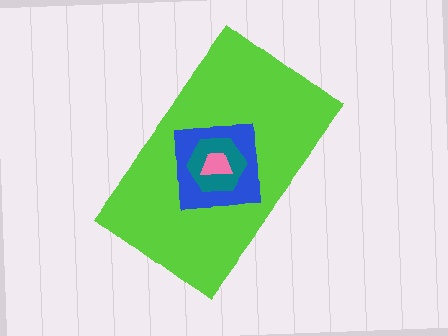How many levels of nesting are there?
4.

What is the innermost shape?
The pink trapezoid.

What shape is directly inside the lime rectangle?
The blue square.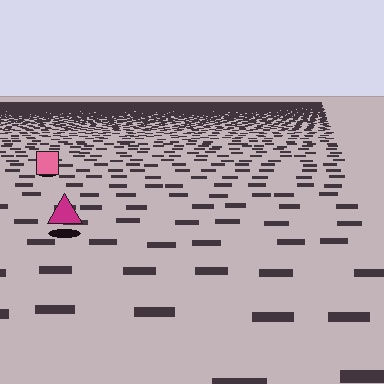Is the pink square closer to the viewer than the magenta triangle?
No. The magenta triangle is closer — you can tell from the texture gradient: the ground texture is coarser near it.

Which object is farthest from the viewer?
The pink square is farthest from the viewer. It appears smaller and the ground texture around it is denser.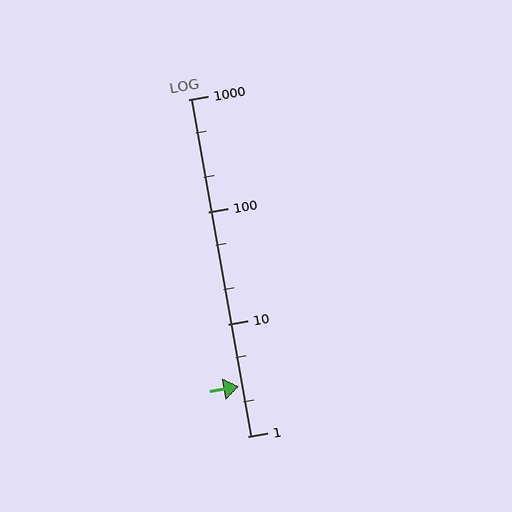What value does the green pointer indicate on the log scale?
The pointer indicates approximately 2.8.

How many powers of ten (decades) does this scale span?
The scale spans 3 decades, from 1 to 1000.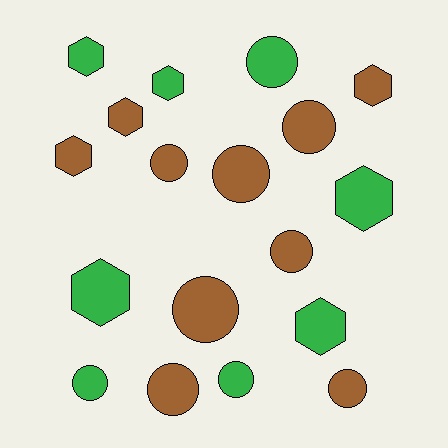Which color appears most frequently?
Brown, with 10 objects.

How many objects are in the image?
There are 18 objects.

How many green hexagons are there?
There are 5 green hexagons.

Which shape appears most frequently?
Circle, with 10 objects.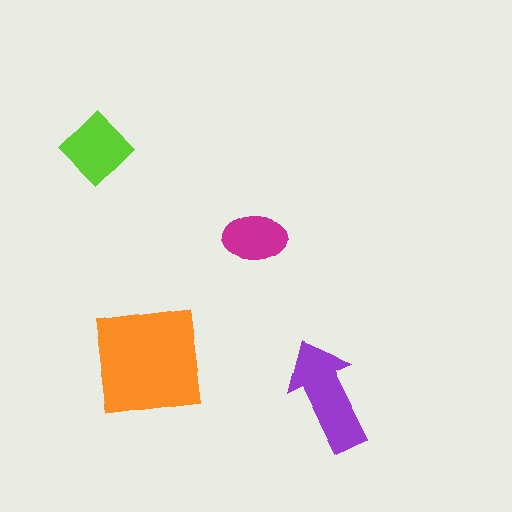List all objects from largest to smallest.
The orange square, the purple arrow, the lime diamond, the magenta ellipse.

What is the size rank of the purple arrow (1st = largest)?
2nd.